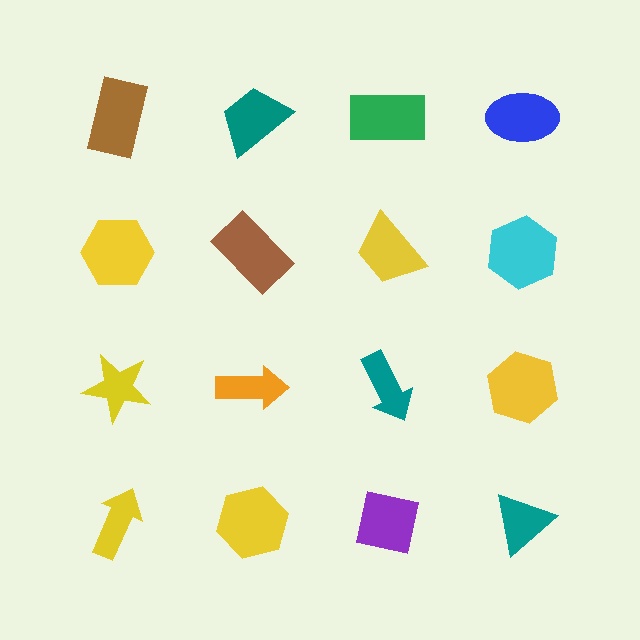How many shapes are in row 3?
4 shapes.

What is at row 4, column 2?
A yellow hexagon.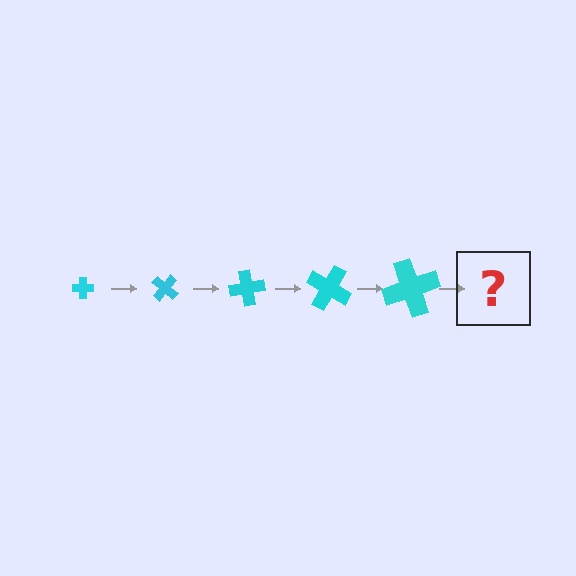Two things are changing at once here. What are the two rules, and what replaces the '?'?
The two rules are that the cross grows larger each step and it rotates 40 degrees each step. The '?' should be a cross, larger than the previous one and rotated 200 degrees from the start.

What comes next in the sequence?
The next element should be a cross, larger than the previous one and rotated 200 degrees from the start.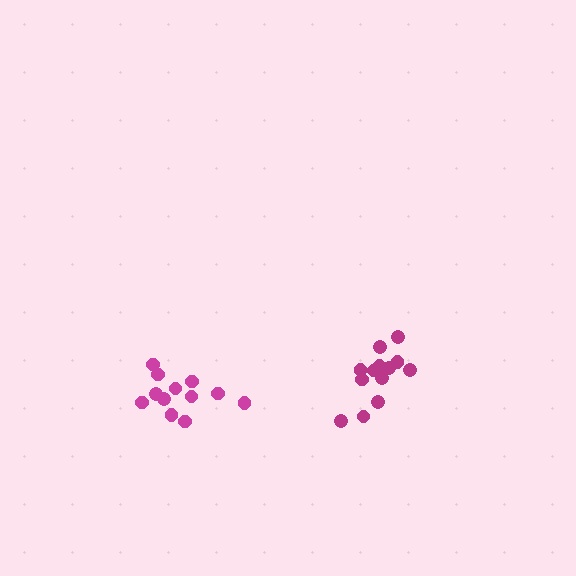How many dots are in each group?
Group 1: 12 dots, Group 2: 13 dots (25 total).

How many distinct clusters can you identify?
There are 2 distinct clusters.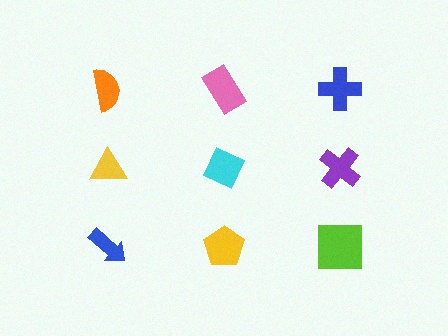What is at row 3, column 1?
A blue arrow.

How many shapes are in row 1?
3 shapes.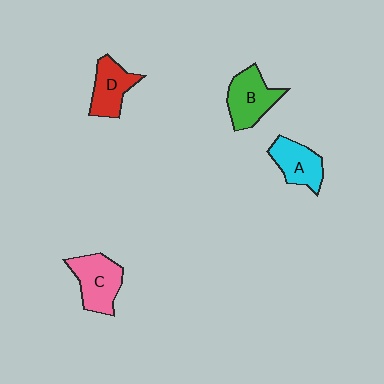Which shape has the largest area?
Shape C (pink).